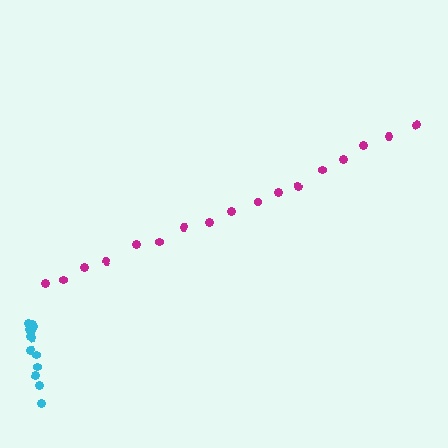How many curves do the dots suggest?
There are 2 distinct paths.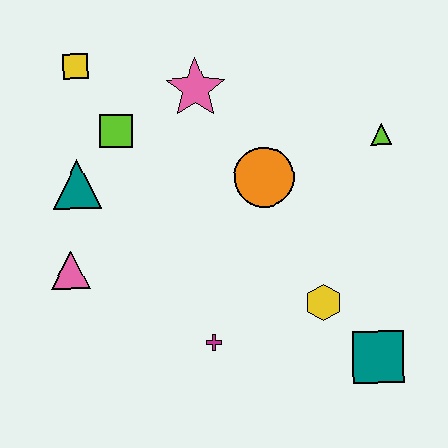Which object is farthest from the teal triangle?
The teal square is farthest from the teal triangle.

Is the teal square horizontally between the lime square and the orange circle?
No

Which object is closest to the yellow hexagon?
The teal square is closest to the yellow hexagon.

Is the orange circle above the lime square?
No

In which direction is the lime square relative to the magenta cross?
The lime square is above the magenta cross.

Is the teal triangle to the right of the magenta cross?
No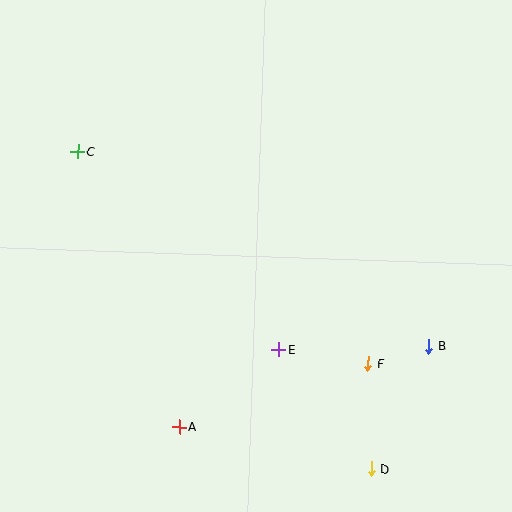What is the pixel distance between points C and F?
The distance between C and F is 360 pixels.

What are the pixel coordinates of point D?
Point D is at (371, 469).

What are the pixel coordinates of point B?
Point B is at (429, 346).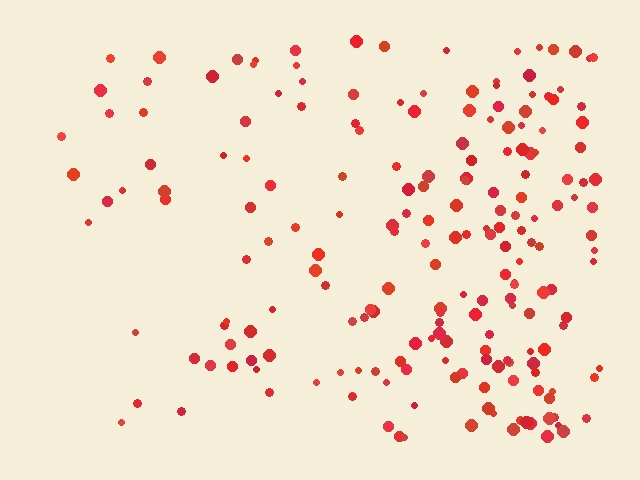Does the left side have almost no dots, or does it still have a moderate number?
Still a moderate number, just noticeably fewer than the right.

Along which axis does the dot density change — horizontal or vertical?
Horizontal.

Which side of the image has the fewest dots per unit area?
The left.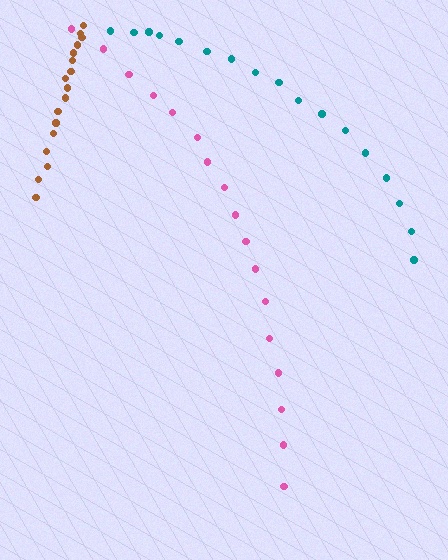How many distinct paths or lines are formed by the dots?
There are 3 distinct paths.